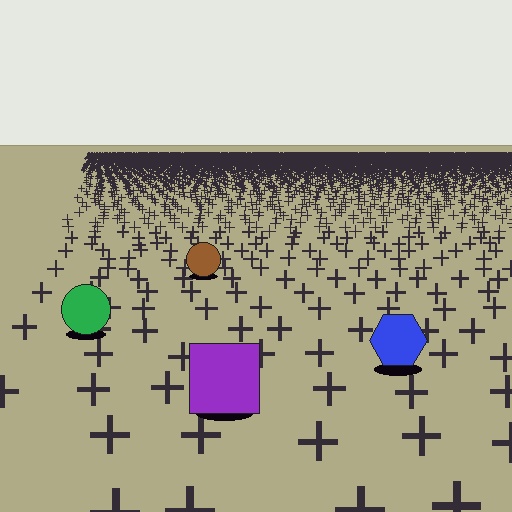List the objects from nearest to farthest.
From nearest to farthest: the purple square, the blue hexagon, the green circle, the brown circle.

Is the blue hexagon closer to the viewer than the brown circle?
Yes. The blue hexagon is closer — you can tell from the texture gradient: the ground texture is coarser near it.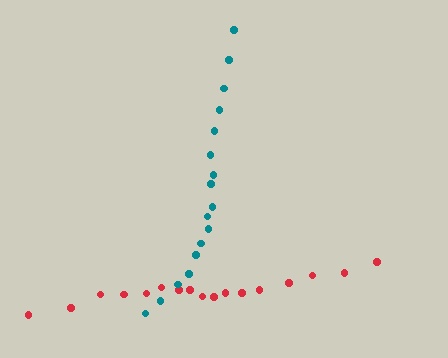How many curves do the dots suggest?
There are 2 distinct paths.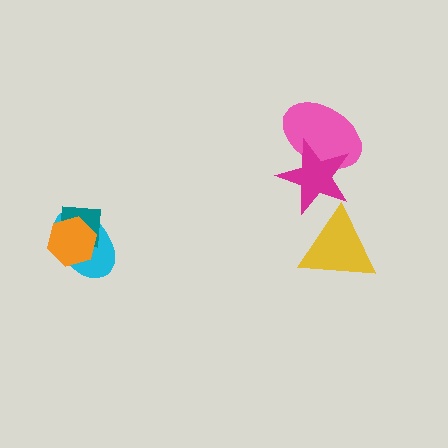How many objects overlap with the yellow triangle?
1 object overlaps with the yellow triangle.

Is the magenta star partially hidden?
Yes, it is partially covered by another shape.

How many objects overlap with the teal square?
2 objects overlap with the teal square.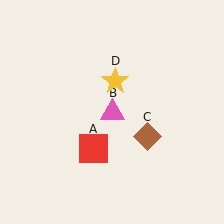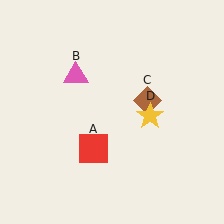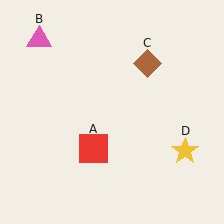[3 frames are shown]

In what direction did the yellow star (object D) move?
The yellow star (object D) moved down and to the right.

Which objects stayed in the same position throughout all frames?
Red square (object A) remained stationary.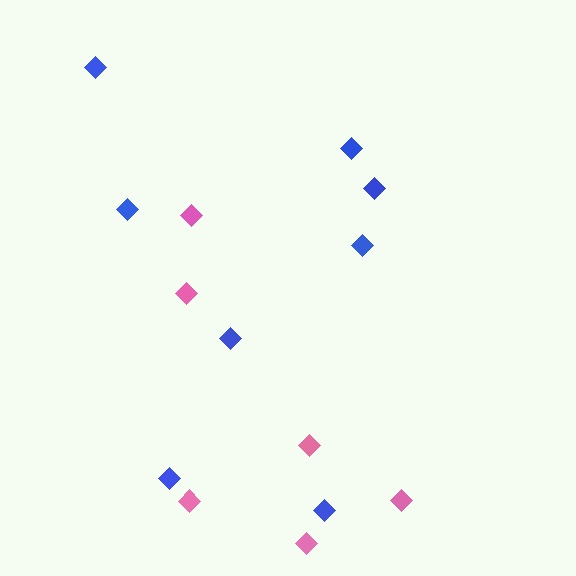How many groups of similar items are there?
There are 2 groups: one group of pink diamonds (6) and one group of blue diamonds (8).